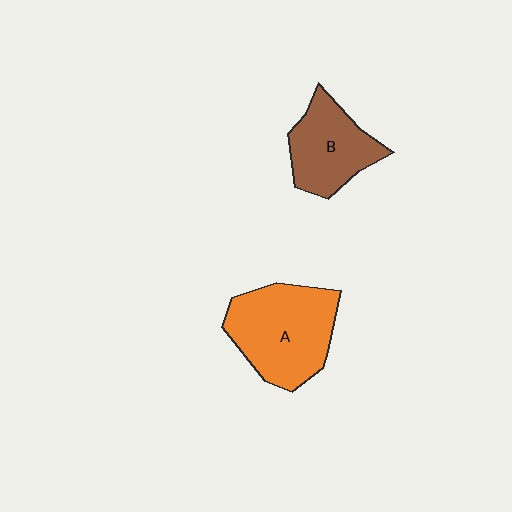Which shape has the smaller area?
Shape B (brown).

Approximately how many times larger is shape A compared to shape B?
Approximately 1.4 times.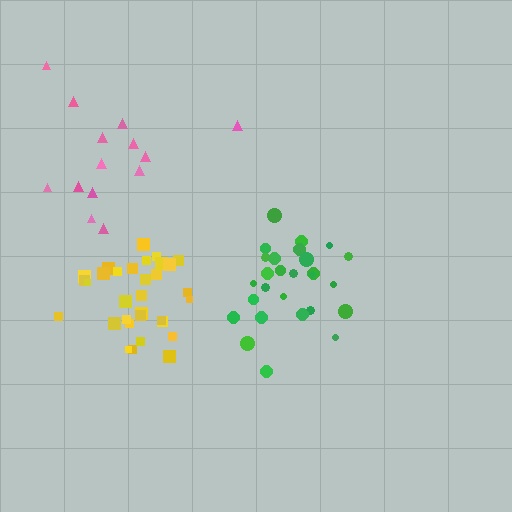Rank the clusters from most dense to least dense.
yellow, green, pink.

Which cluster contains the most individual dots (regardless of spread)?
Yellow (33).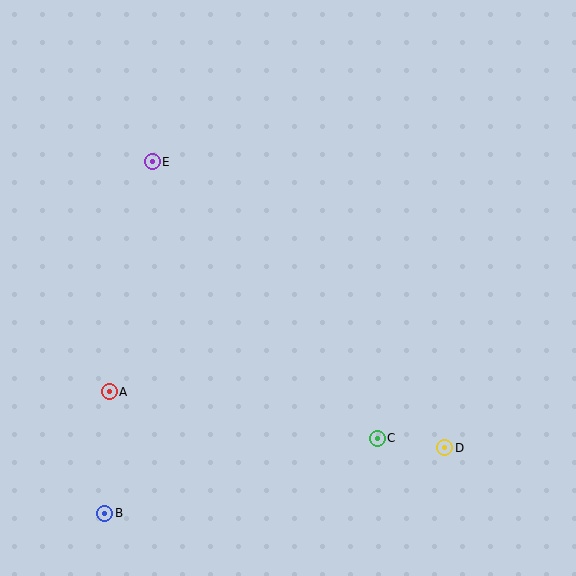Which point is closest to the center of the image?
Point C at (377, 438) is closest to the center.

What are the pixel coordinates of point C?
Point C is at (377, 438).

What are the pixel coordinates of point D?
Point D is at (445, 448).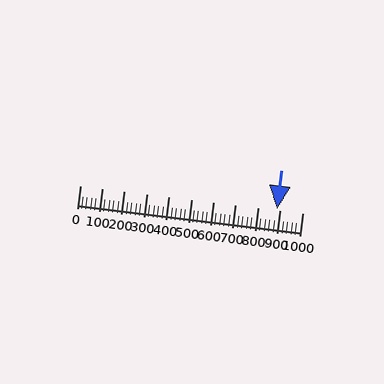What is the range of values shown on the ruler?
The ruler shows values from 0 to 1000.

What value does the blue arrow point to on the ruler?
The blue arrow points to approximately 886.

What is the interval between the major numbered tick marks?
The major tick marks are spaced 100 units apart.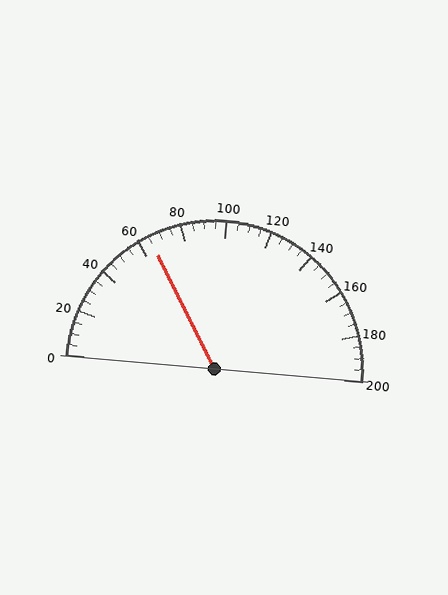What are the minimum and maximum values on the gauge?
The gauge ranges from 0 to 200.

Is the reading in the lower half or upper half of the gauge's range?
The reading is in the lower half of the range (0 to 200).